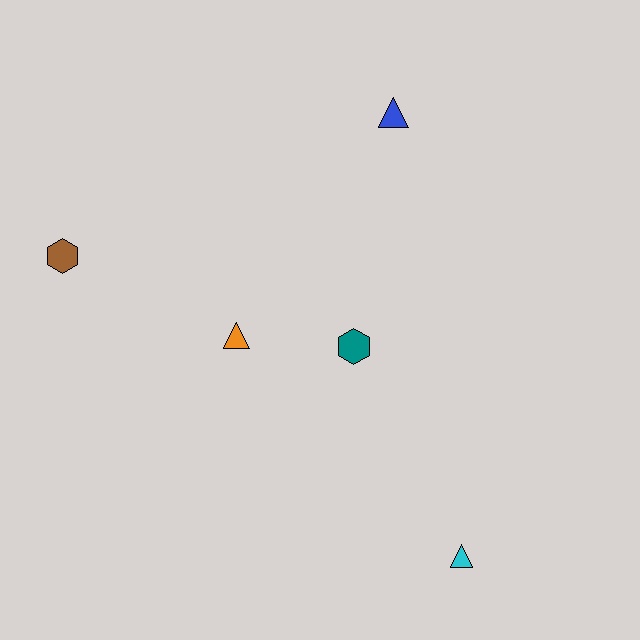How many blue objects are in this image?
There is 1 blue object.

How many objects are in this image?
There are 5 objects.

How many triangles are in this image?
There are 3 triangles.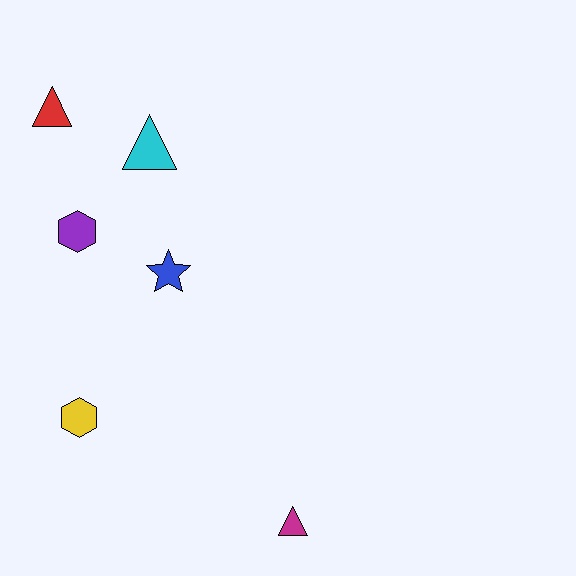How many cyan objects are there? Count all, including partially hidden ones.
There is 1 cyan object.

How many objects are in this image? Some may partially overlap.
There are 6 objects.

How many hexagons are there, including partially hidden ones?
There are 2 hexagons.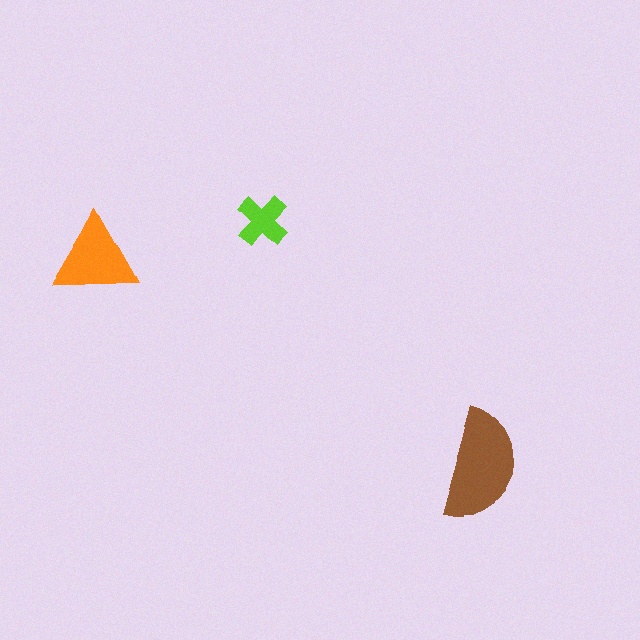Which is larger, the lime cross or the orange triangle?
The orange triangle.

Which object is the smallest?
The lime cross.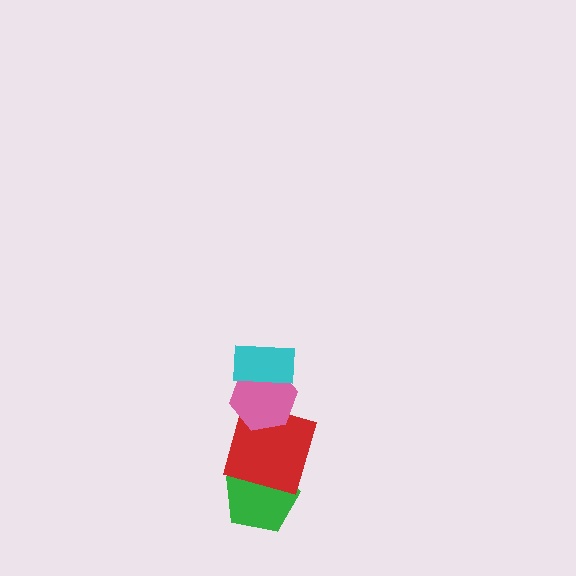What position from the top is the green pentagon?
The green pentagon is 4th from the top.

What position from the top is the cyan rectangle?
The cyan rectangle is 1st from the top.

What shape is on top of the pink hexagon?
The cyan rectangle is on top of the pink hexagon.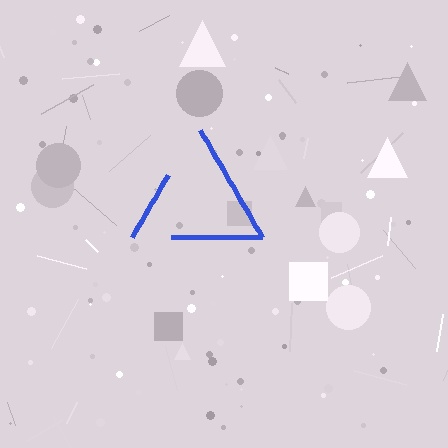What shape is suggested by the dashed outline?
The dashed outline suggests a triangle.